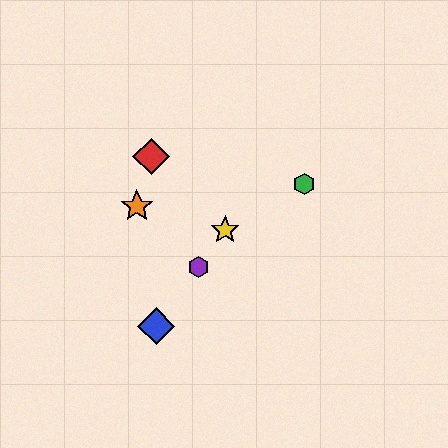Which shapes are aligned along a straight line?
The blue diamond, the yellow star, the purple hexagon are aligned along a straight line.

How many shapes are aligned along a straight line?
3 shapes (the blue diamond, the yellow star, the purple hexagon) are aligned along a straight line.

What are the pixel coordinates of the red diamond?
The red diamond is at (151, 156).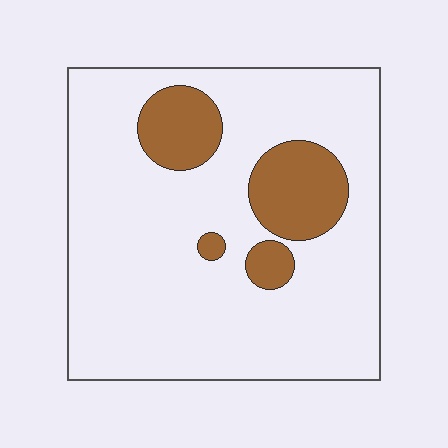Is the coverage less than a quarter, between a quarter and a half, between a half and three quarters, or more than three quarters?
Less than a quarter.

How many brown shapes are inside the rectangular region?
4.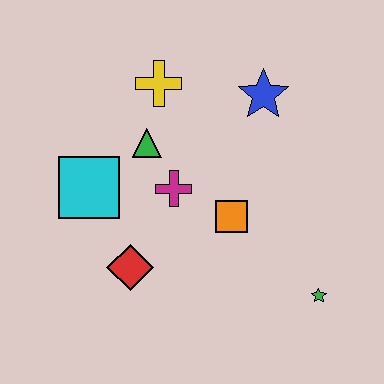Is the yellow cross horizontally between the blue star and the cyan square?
Yes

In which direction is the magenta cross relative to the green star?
The magenta cross is to the left of the green star.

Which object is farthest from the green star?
The yellow cross is farthest from the green star.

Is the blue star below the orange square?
No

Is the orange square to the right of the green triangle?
Yes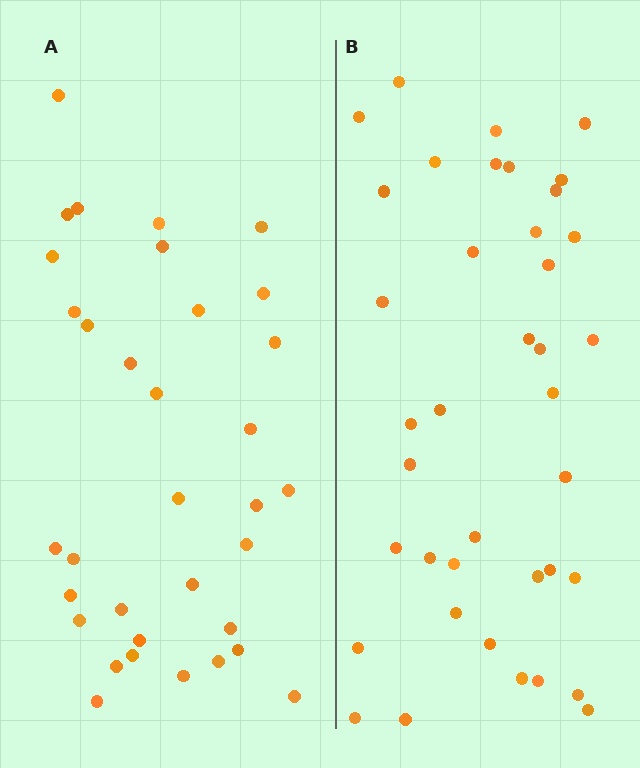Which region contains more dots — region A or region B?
Region B (the right region) has more dots.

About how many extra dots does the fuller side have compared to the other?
Region B has about 5 more dots than region A.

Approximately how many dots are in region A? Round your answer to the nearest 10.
About 30 dots. (The exact count is 34, which rounds to 30.)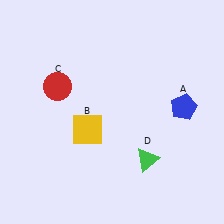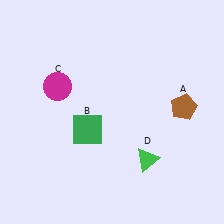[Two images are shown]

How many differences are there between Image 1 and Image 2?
There are 3 differences between the two images.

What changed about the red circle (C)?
In Image 1, C is red. In Image 2, it changed to magenta.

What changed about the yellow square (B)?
In Image 1, B is yellow. In Image 2, it changed to green.